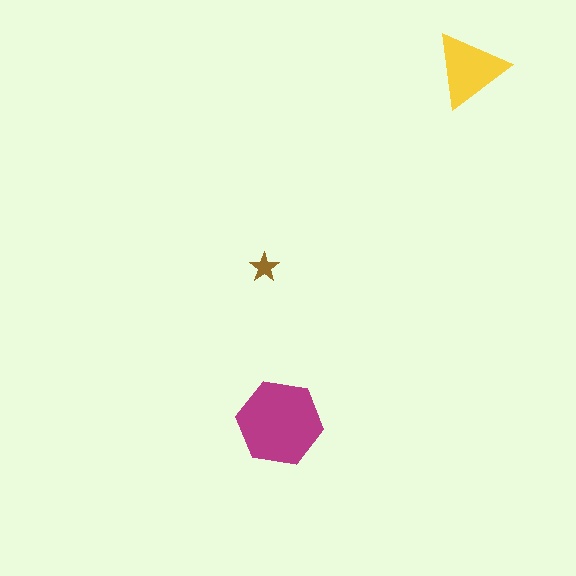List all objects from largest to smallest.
The magenta hexagon, the yellow triangle, the brown star.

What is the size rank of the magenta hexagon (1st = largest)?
1st.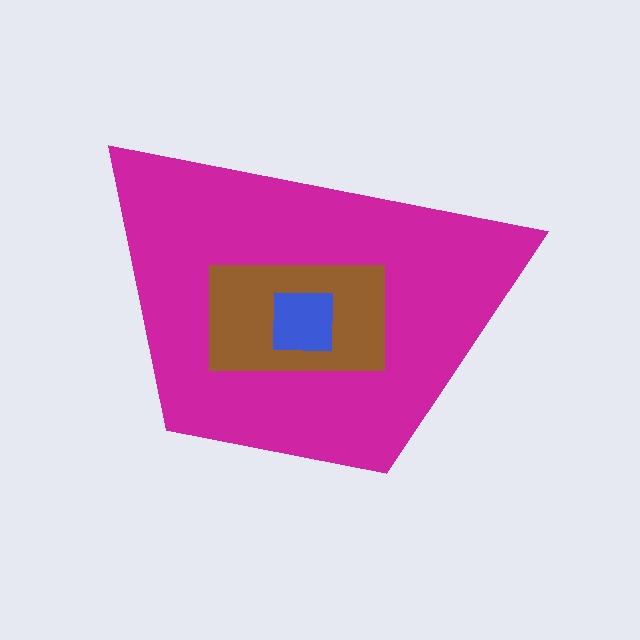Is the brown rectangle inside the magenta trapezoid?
Yes.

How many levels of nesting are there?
3.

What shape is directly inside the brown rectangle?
The blue square.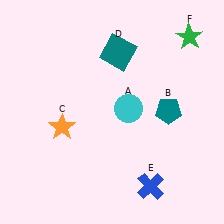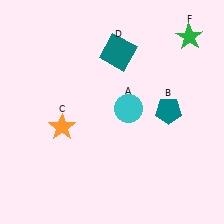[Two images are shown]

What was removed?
The blue cross (E) was removed in Image 2.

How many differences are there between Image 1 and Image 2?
There is 1 difference between the two images.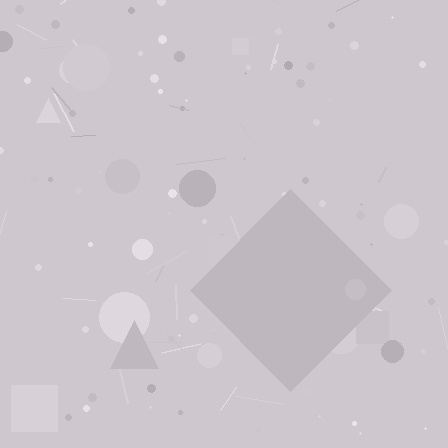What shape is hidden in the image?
A diamond is hidden in the image.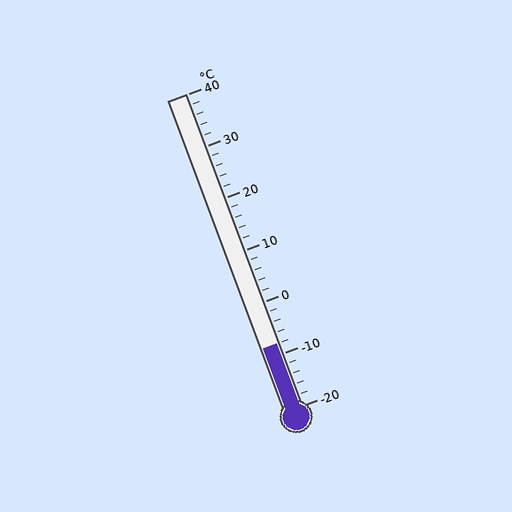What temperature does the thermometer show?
The thermometer shows approximately -8°C.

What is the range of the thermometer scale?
The thermometer scale ranges from -20°C to 40°C.